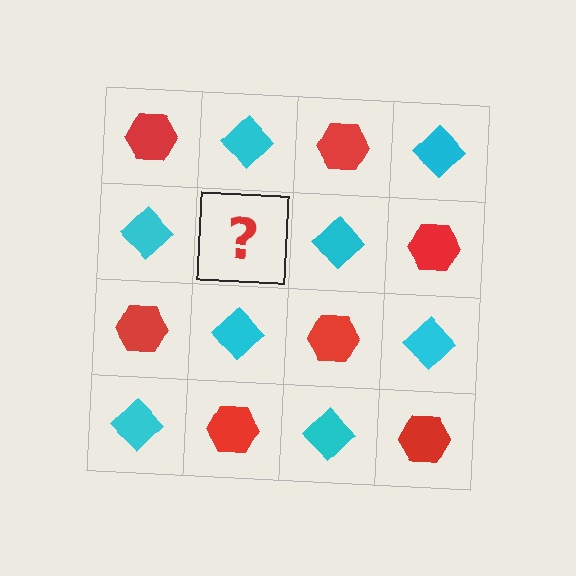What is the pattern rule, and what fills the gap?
The rule is that it alternates red hexagon and cyan diamond in a checkerboard pattern. The gap should be filled with a red hexagon.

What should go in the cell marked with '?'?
The missing cell should contain a red hexagon.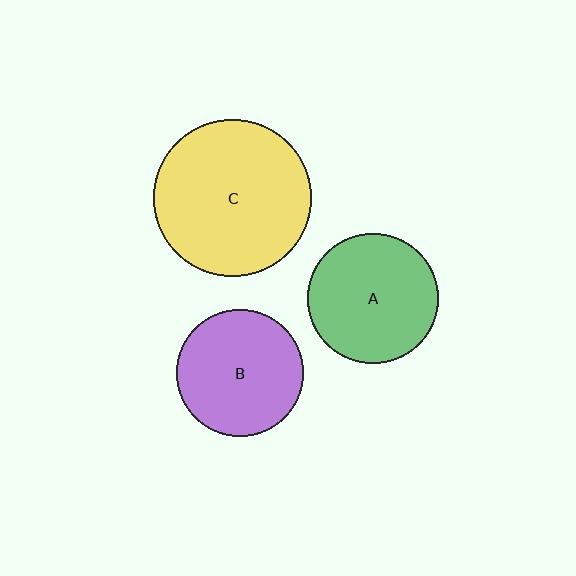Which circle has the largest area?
Circle C (yellow).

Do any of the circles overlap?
No, none of the circles overlap.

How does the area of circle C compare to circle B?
Approximately 1.5 times.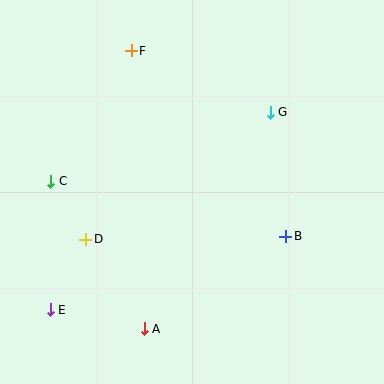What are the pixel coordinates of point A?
Point A is at (144, 329).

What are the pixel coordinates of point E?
Point E is at (50, 310).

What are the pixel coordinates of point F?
Point F is at (131, 51).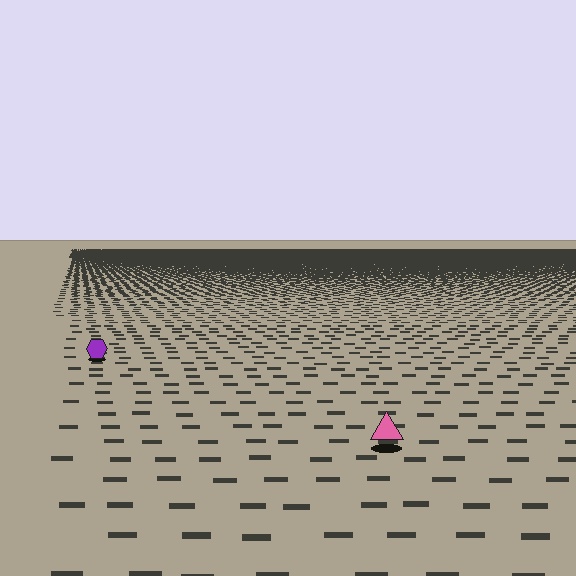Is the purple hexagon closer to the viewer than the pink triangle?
No. The pink triangle is closer — you can tell from the texture gradient: the ground texture is coarser near it.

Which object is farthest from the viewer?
The purple hexagon is farthest from the viewer. It appears smaller and the ground texture around it is denser.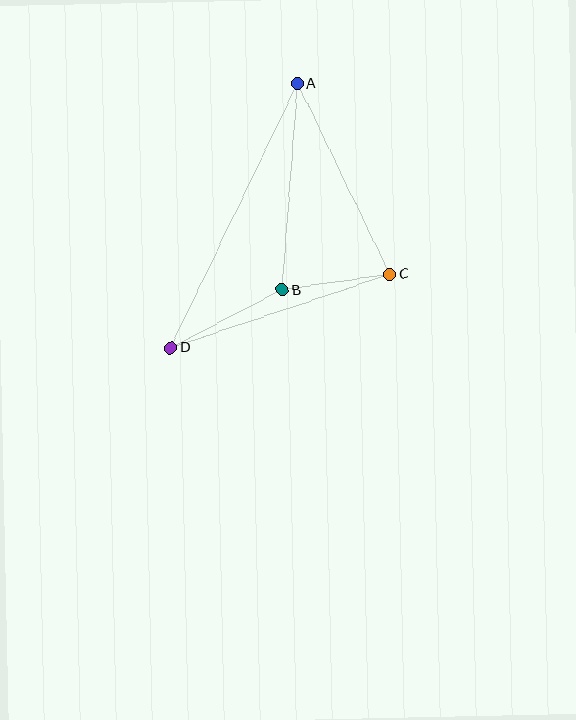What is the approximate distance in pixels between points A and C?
The distance between A and C is approximately 212 pixels.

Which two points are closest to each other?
Points B and C are closest to each other.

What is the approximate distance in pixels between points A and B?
The distance between A and B is approximately 207 pixels.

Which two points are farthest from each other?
Points A and D are farthest from each other.